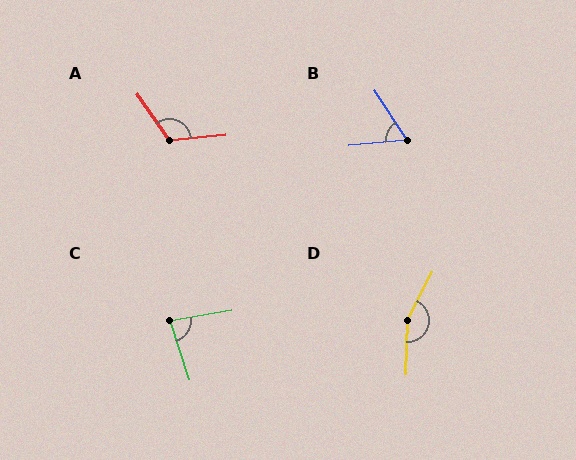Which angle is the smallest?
B, at approximately 62 degrees.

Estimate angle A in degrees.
Approximately 120 degrees.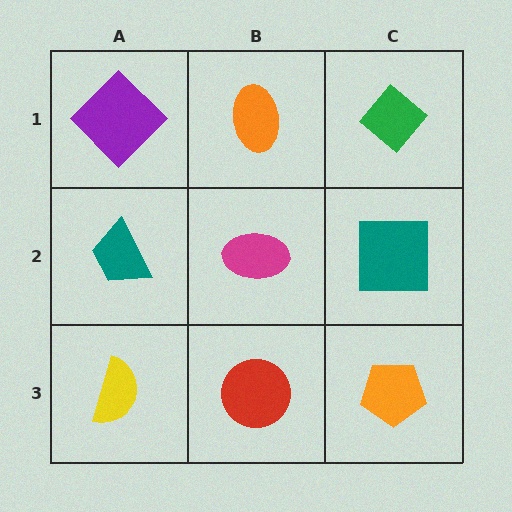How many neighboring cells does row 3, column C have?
2.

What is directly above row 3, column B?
A magenta ellipse.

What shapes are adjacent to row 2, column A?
A purple diamond (row 1, column A), a yellow semicircle (row 3, column A), a magenta ellipse (row 2, column B).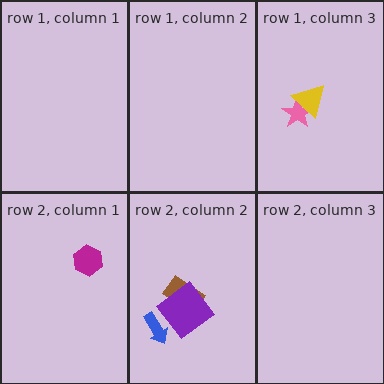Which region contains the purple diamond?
The row 2, column 2 region.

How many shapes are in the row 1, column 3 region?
2.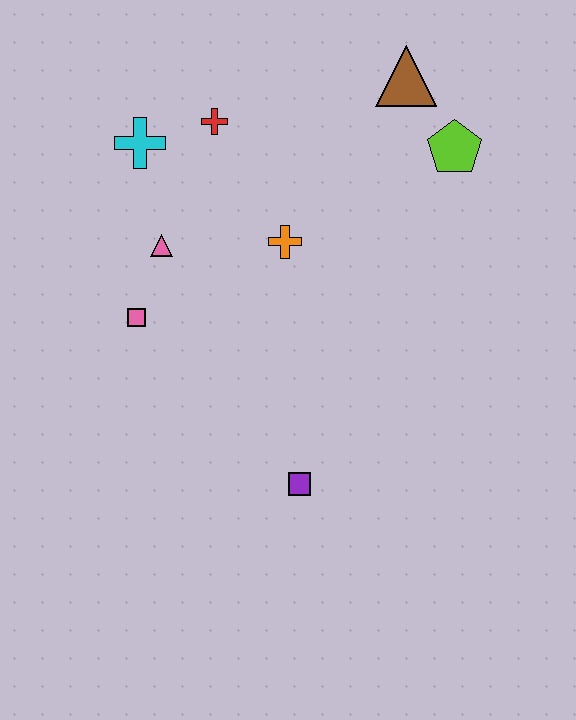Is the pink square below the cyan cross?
Yes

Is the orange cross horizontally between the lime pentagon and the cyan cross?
Yes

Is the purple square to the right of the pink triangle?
Yes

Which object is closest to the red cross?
The cyan cross is closest to the red cross.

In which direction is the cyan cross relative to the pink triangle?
The cyan cross is above the pink triangle.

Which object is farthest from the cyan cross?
The purple square is farthest from the cyan cross.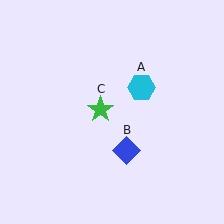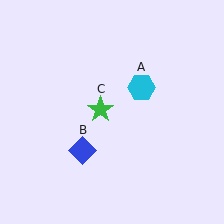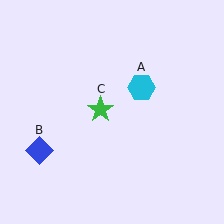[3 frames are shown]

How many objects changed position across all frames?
1 object changed position: blue diamond (object B).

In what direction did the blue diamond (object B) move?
The blue diamond (object B) moved left.